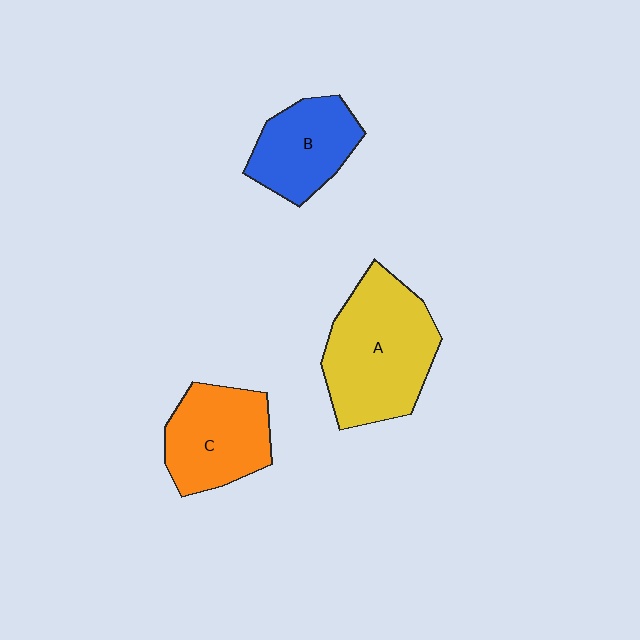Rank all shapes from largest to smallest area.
From largest to smallest: A (yellow), C (orange), B (blue).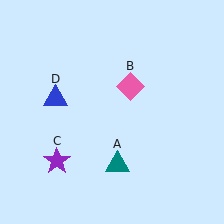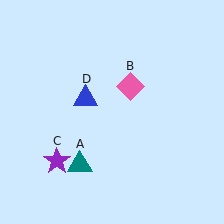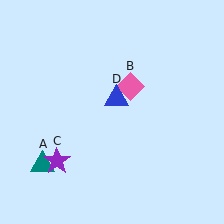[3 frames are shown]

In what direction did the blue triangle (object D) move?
The blue triangle (object D) moved right.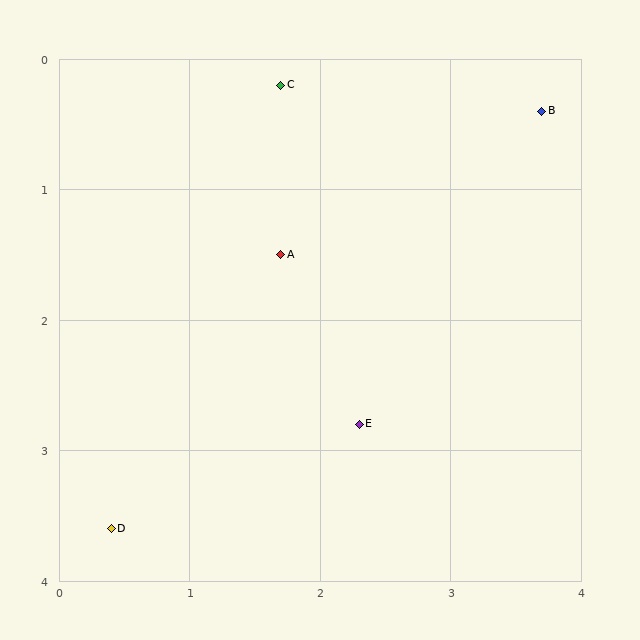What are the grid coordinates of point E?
Point E is at approximately (2.3, 2.8).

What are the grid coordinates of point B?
Point B is at approximately (3.7, 0.4).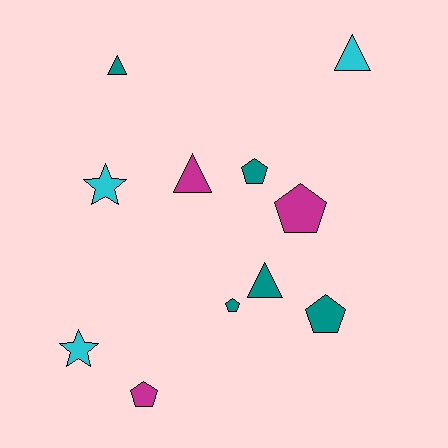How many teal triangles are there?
There are 2 teal triangles.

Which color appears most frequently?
Teal, with 5 objects.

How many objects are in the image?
There are 11 objects.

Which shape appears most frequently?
Pentagon, with 5 objects.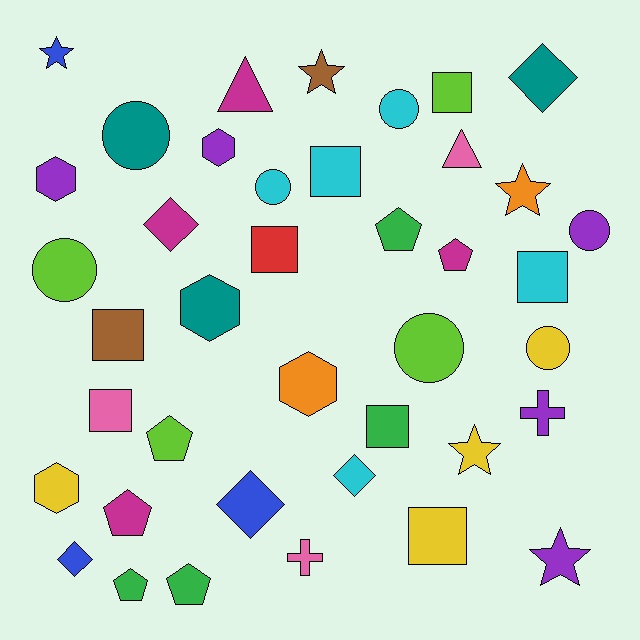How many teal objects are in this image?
There are 3 teal objects.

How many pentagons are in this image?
There are 6 pentagons.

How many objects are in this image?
There are 40 objects.